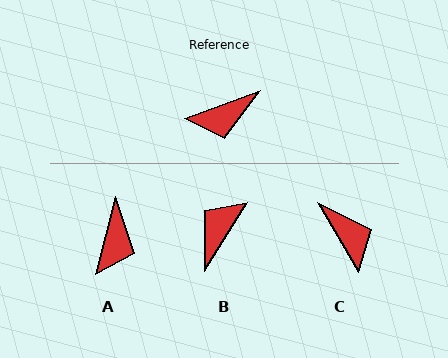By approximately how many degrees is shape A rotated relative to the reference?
Approximately 56 degrees counter-clockwise.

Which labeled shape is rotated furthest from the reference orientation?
B, about 142 degrees away.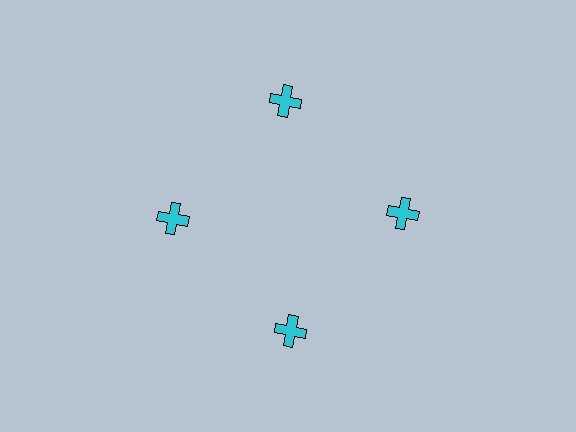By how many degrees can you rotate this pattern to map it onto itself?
The pattern maps onto itself every 90 degrees of rotation.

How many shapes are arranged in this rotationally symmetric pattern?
There are 4 shapes, arranged in 4 groups of 1.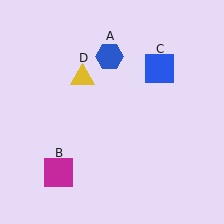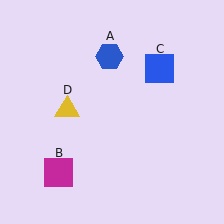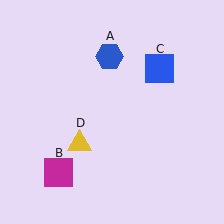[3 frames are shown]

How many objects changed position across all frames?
1 object changed position: yellow triangle (object D).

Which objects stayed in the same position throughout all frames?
Blue hexagon (object A) and magenta square (object B) and blue square (object C) remained stationary.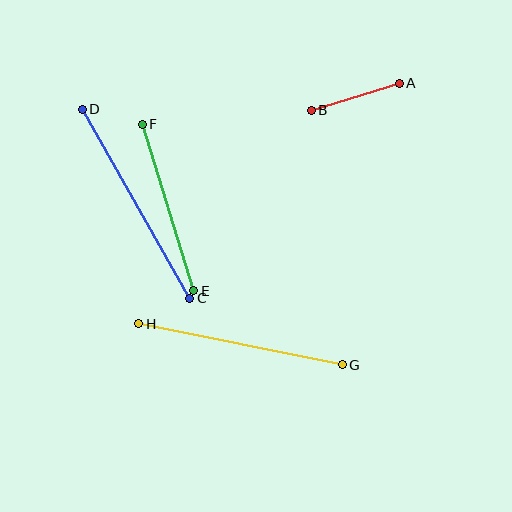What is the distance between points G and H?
The distance is approximately 207 pixels.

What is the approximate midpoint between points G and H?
The midpoint is at approximately (240, 344) pixels.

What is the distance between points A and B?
The distance is approximately 92 pixels.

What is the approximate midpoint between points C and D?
The midpoint is at approximately (136, 204) pixels.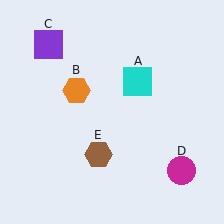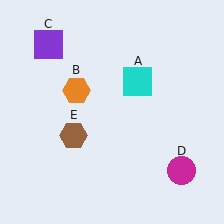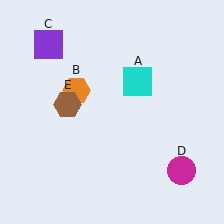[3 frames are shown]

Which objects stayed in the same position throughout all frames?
Cyan square (object A) and orange hexagon (object B) and purple square (object C) and magenta circle (object D) remained stationary.